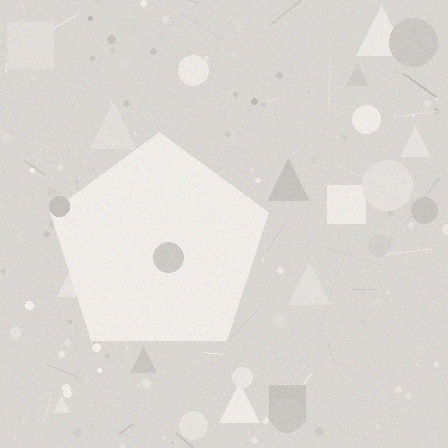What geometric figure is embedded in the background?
A pentagon is embedded in the background.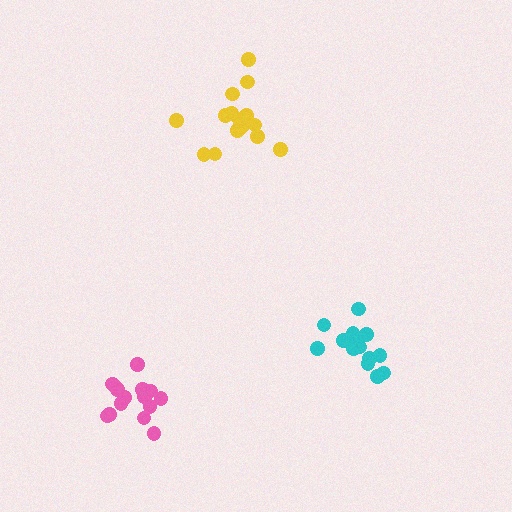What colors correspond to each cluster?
The clusters are colored: yellow, cyan, pink.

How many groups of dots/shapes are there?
There are 3 groups.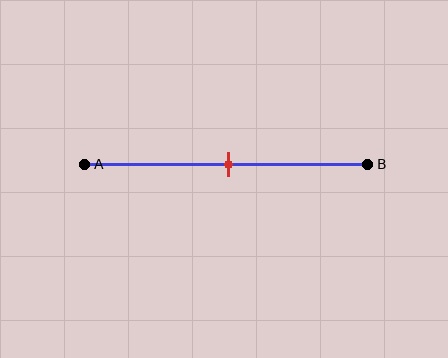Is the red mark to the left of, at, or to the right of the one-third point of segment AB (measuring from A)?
The red mark is to the right of the one-third point of segment AB.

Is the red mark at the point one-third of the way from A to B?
No, the mark is at about 50% from A, not at the 33% one-third point.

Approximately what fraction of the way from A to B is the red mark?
The red mark is approximately 50% of the way from A to B.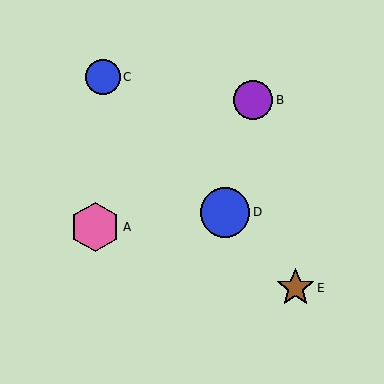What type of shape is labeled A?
Shape A is a pink hexagon.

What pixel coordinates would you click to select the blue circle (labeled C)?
Click at (103, 77) to select the blue circle C.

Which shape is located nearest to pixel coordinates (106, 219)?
The pink hexagon (labeled A) at (95, 227) is nearest to that location.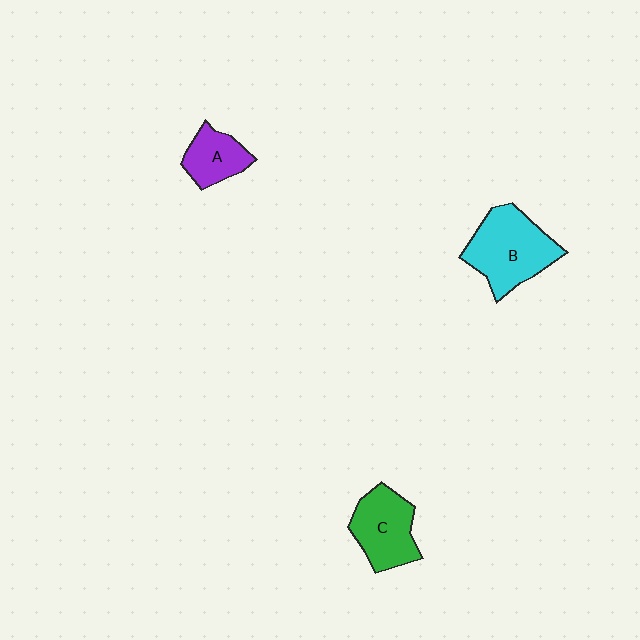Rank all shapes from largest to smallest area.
From largest to smallest: B (cyan), C (green), A (purple).